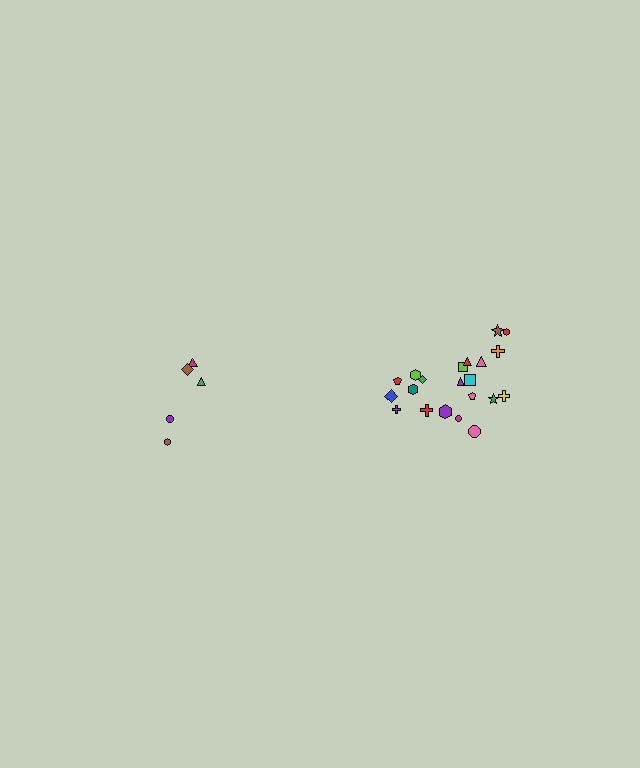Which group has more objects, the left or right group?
The right group.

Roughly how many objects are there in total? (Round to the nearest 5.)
Roughly 25 objects in total.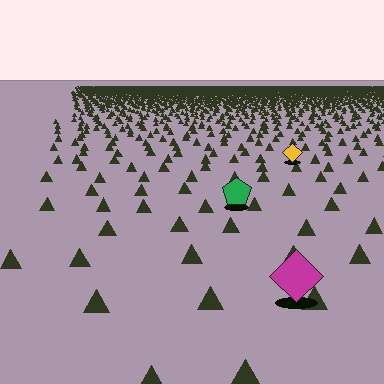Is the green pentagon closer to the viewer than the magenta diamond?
No. The magenta diamond is closer — you can tell from the texture gradient: the ground texture is coarser near it.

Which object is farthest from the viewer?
The yellow diamond is farthest from the viewer. It appears smaller and the ground texture around it is denser.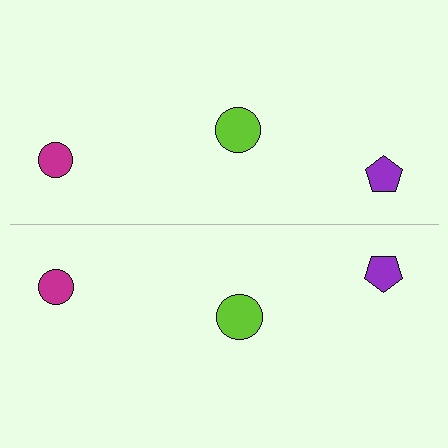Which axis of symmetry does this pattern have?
The pattern has a horizontal axis of symmetry running through the center of the image.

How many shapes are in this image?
There are 6 shapes in this image.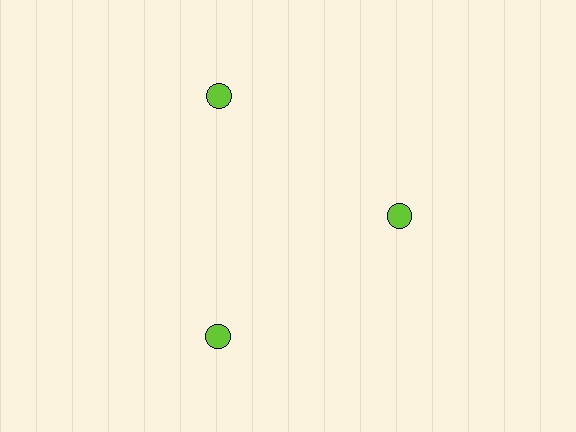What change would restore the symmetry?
The symmetry would be restored by moving it outward, back onto the ring so that all 3 circles sit at equal angles and equal distance from the center.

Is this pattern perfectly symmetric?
No. The 3 lime circles are arranged in a ring, but one element near the 3 o'clock position is pulled inward toward the center, breaking the 3-fold rotational symmetry.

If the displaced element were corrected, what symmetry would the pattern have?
It would have 3-fold rotational symmetry — the pattern would map onto itself every 120 degrees.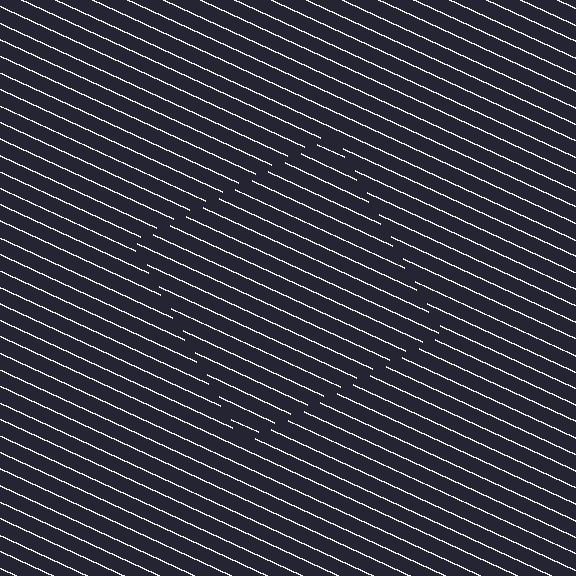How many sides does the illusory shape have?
4 sides — the line-ends trace a square.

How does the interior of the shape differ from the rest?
The interior of the shape contains the same grating, shifted by half a period — the contour is defined by the phase discontinuity where line-ends from the inner and outer gratings abut.